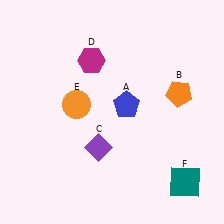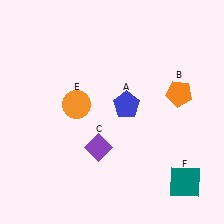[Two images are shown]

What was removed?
The magenta hexagon (D) was removed in Image 2.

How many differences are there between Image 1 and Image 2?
There is 1 difference between the two images.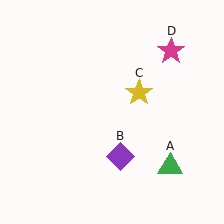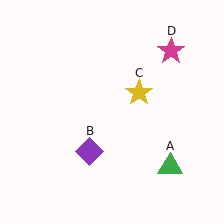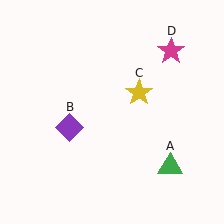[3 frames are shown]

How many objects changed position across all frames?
1 object changed position: purple diamond (object B).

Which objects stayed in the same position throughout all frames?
Green triangle (object A) and yellow star (object C) and magenta star (object D) remained stationary.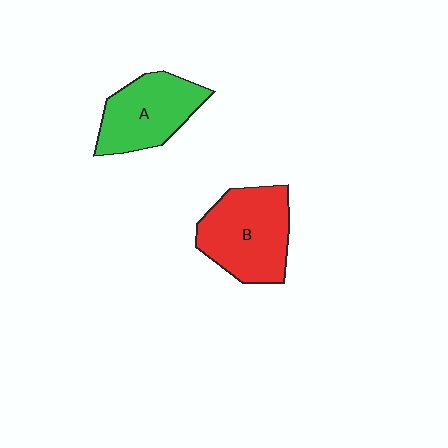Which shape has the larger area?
Shape B (red).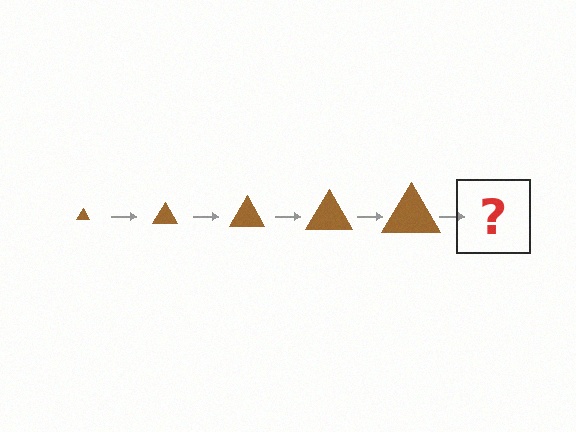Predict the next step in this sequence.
The next step is a brown triangle, larger than the previous one.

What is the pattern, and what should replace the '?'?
The pattern is that the triangle gets progressively larger each step. The '?' should be a brown triangle, larger than the previous one.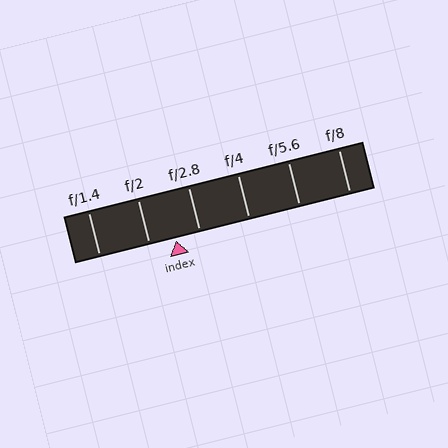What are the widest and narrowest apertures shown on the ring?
The widest aperture shown is f/1.4 and the narrowest is f/8.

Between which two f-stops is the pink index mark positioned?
The index mark is between f/2 and f/2.8.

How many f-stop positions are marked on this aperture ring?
There are 6 f-stop positions marked.